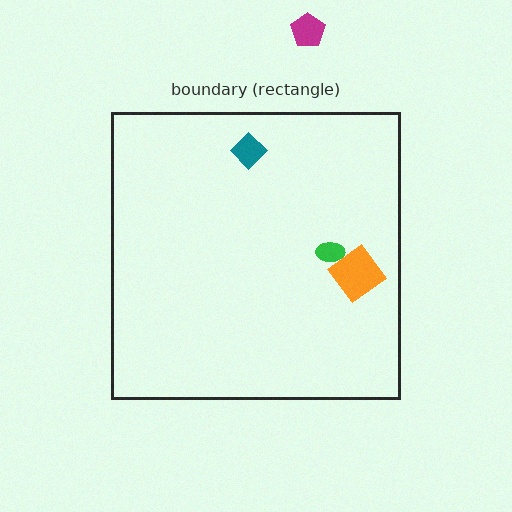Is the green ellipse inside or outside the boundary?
Inside.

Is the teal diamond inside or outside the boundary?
Inside.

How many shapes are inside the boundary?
3 inside, 1 outside.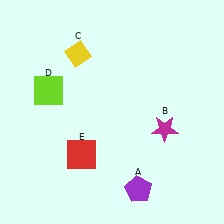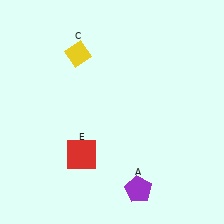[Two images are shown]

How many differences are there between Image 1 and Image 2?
There are 2 differences between the two images.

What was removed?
The magenta star (B), the lime square (D) were removed in Image 2.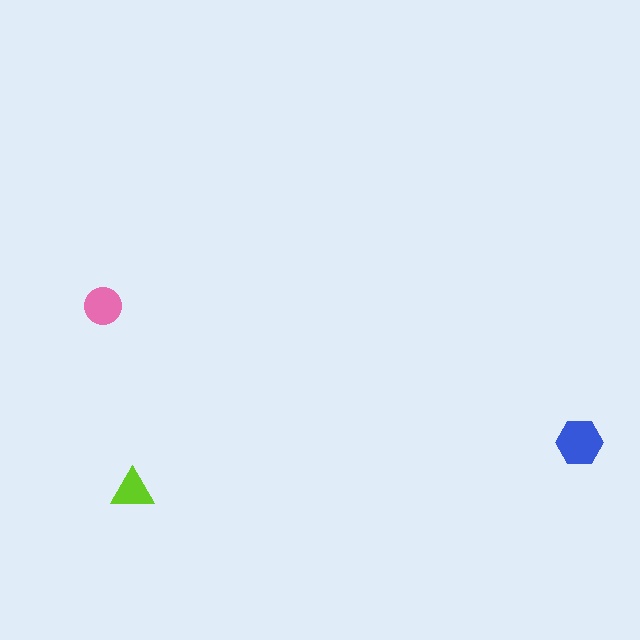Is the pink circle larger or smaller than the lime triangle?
Larger.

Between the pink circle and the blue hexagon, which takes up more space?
The blue hexagon.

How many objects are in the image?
There are 3 objects in the image.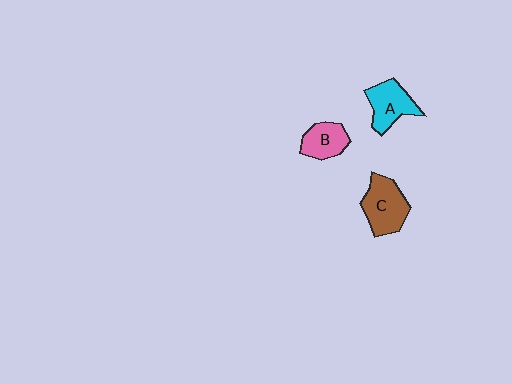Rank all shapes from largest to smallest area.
From largest to smallest: C (brown), A (cyan), B (pink).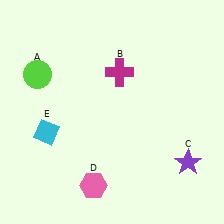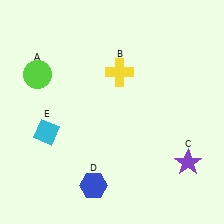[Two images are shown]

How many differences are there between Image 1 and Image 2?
There are 2 differences between the two images.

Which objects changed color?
B changed from magenta to yellow. D changed from pink to blue.